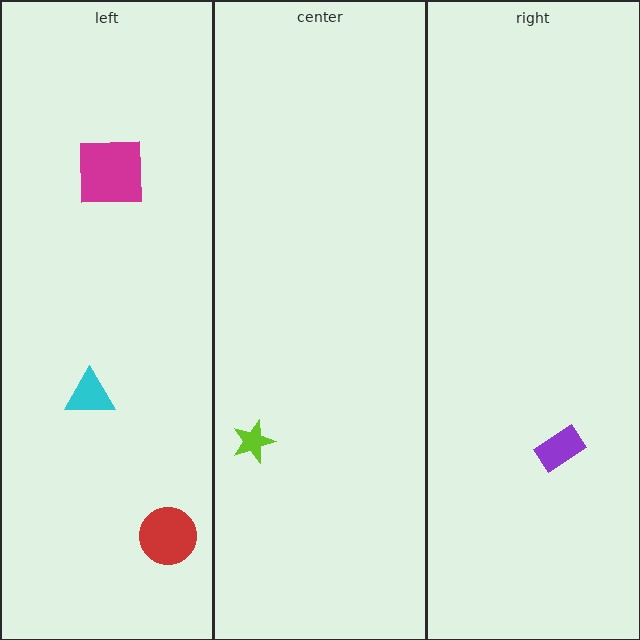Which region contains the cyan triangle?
The left region.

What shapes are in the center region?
The lime star.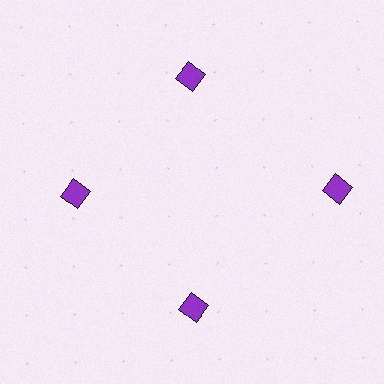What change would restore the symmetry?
The symmetry would be restored by moving it inward, back onto the ring so that all 4 squares sit at equal angles and equal distance from the center.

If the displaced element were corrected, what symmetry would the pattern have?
It would have 4-fold rotational symmetry — the pattern would map onto itself every 90 degrees.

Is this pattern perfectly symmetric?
No. The 4 purple squares are arranged in a ring, but one element near the 3 o'clock position is pushed outward from the center, breaking the 4-fold rotational symmetry.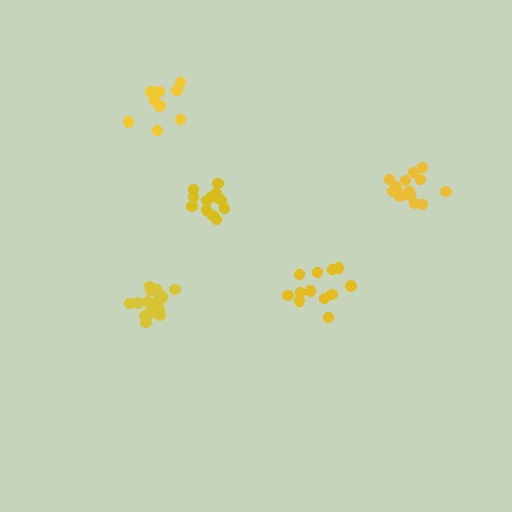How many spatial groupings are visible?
There are 5 spatial groupings.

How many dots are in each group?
Group 1: 12 dots, Group 2: 15 dots, Group 3: 12 dots, Group 4: 18 dots, Group 5: 15 dots (72 total).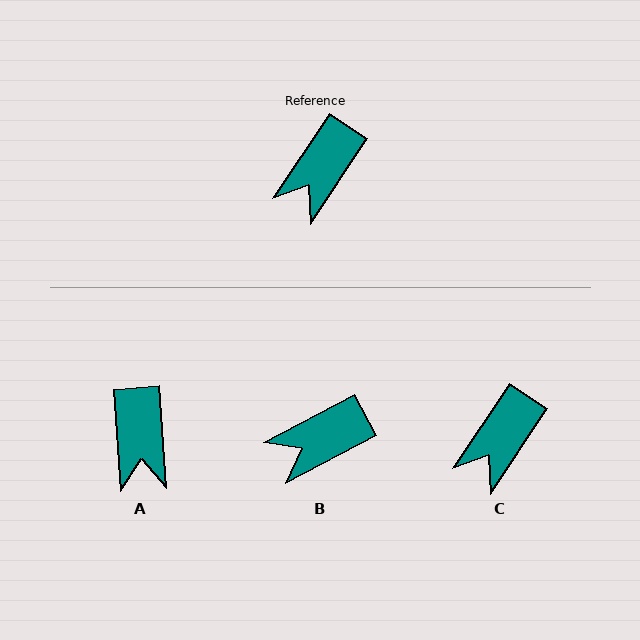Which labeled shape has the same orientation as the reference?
C.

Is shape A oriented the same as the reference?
No, it is off by about 38 degrees.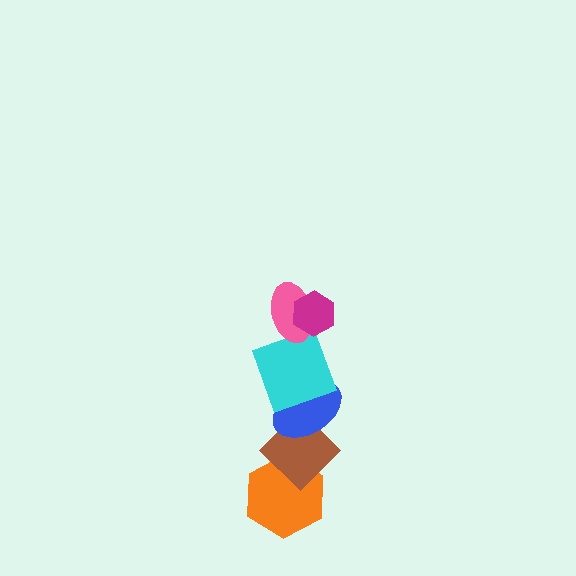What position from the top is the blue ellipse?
The blue ellipse is 4th from the top.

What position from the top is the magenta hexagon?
The magenta hexagon is 1st from the top.